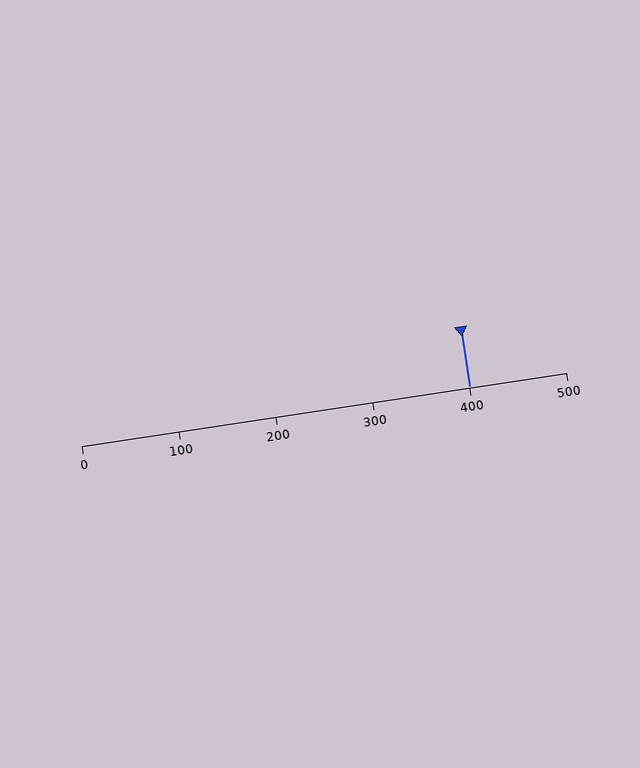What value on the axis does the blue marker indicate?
The marker indicates approximately 400.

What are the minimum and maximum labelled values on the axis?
The axis runs from 0 to 500.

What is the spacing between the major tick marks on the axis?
The major ticks are spaced 100 apart.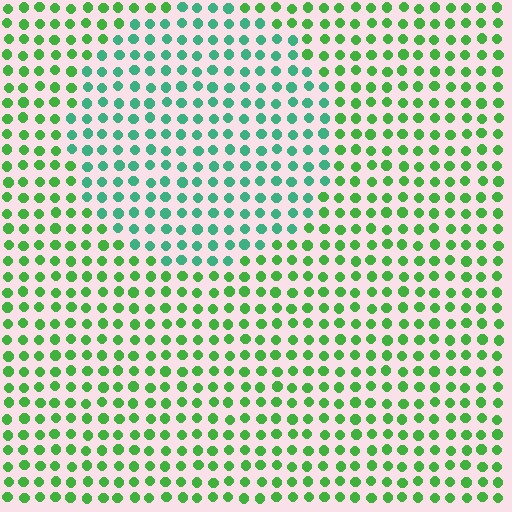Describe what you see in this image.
The image is filled with small green elements in a uniform arrangement. A circle-shaped region is visible where the elements are tinted to a slightly different hue, forming a subtle color boundary.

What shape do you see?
I see a circle.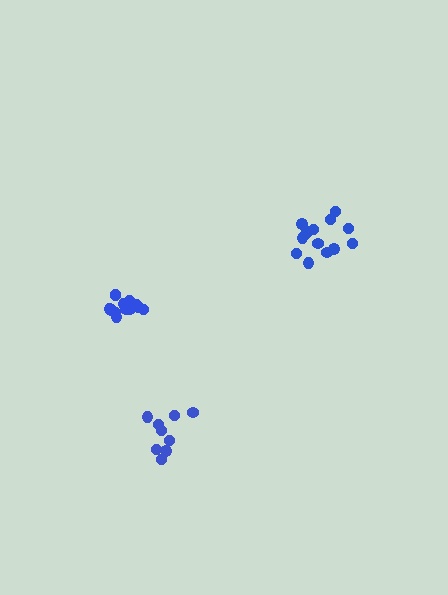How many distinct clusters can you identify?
There are 3 distinct clusters.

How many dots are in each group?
Group 1: 9 dots, Group 2: 14 dots, Group 3: 14 dots (37 total).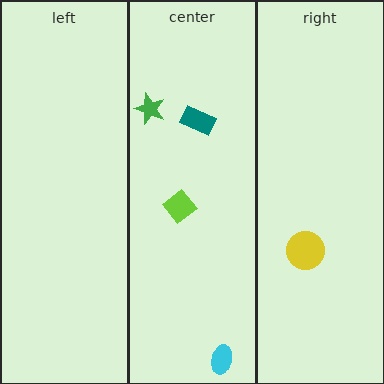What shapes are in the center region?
The cyan ellipse, the green star, the teal rectangle, the lime diamond.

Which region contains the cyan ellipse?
The center region.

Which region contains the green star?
The center region.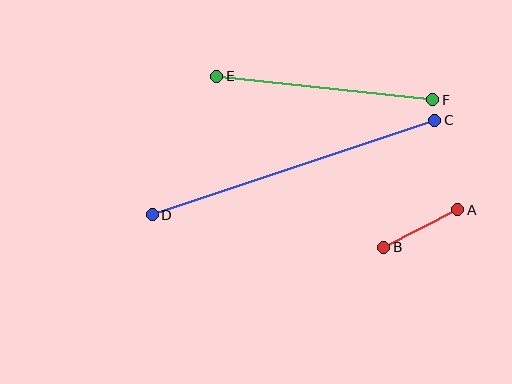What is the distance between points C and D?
The distance is approximately 298 pixels.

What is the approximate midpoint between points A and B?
The midpoint is at approximately (421, 229) pixels.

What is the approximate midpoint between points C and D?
The midpoint is at approximately (293, 168) pixels.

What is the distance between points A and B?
The distance is approximately 83 pixels.